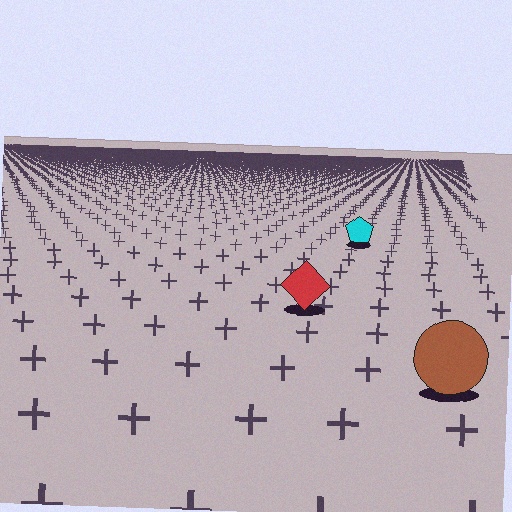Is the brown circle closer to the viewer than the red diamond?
Yes. The brown circle is closer — you can tell from the texture gradient: the ground texture is coarser near it.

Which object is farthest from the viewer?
The cyan pentagon is farthest from the viewer. It appears smaller and the ground texture around it is denser.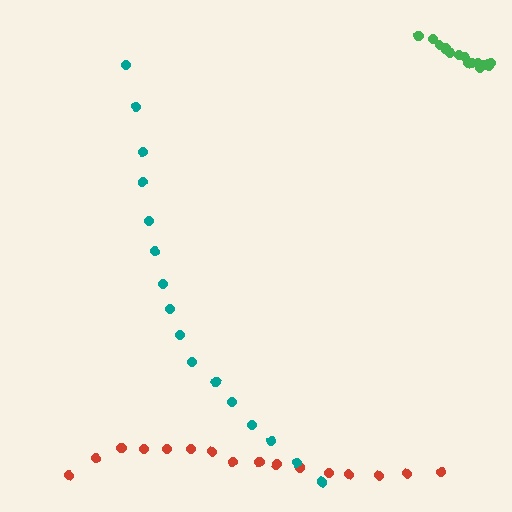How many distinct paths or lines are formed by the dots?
There are 3 distinct paths.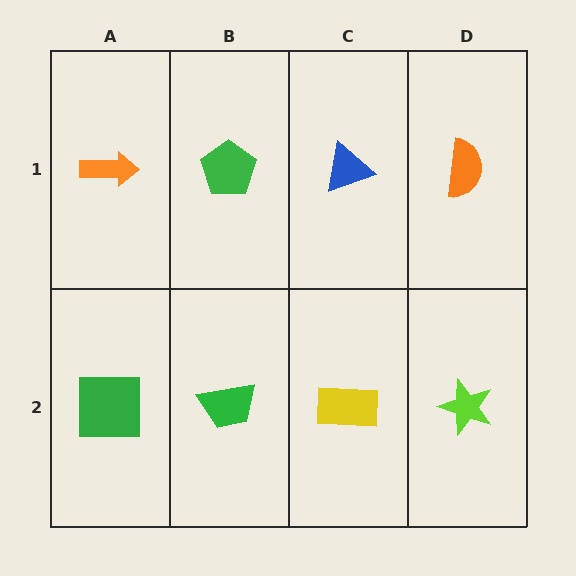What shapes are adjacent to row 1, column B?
A green trapezoid (row 2, column B), an orange arrow (row 1, column A), a blue triangle (row 1, column C).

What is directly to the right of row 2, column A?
A green trapezoid.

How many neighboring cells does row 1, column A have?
2.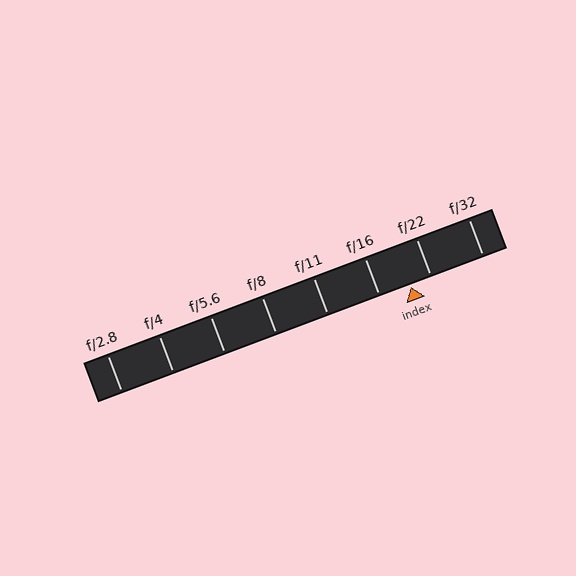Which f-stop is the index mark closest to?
The index mark is closest to f/22.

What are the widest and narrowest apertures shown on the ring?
The widest aperture shown is f/2.8 and the narrowest is f/32.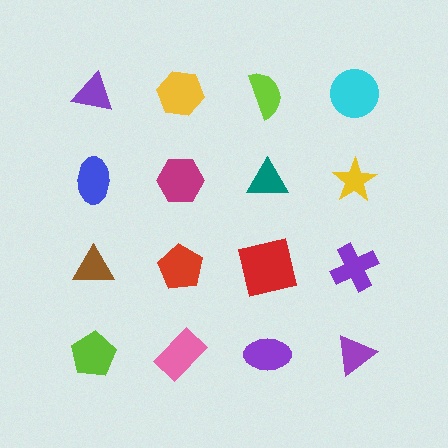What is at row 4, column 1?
A lime pentagon.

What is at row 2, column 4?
A yellow star.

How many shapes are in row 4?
4 shapes.